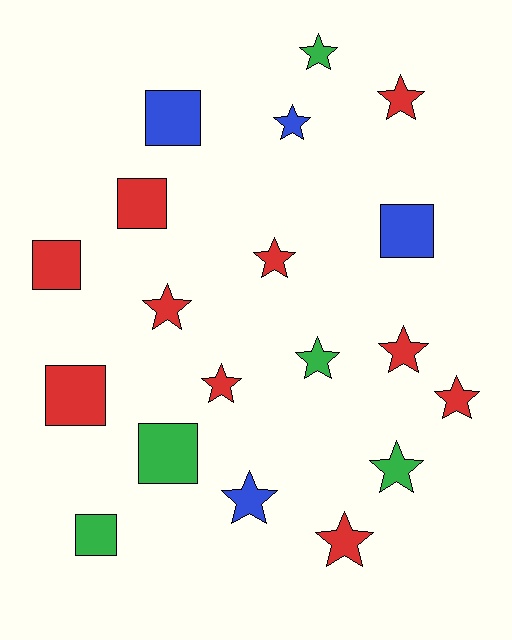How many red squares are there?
There are 3 red squares.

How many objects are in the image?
There are 19 objects.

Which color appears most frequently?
Red, with 10 objects.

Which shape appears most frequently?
Star, with 12 objects.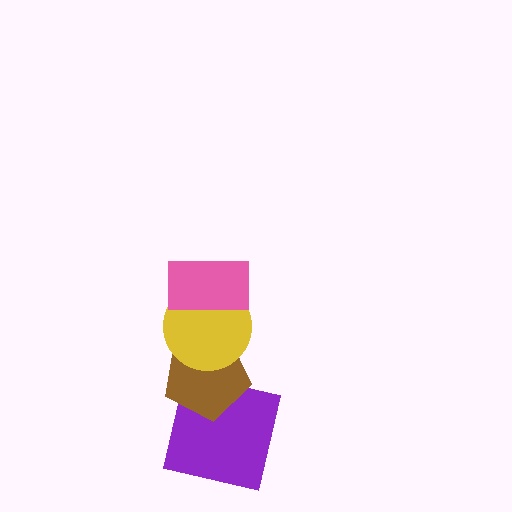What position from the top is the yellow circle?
The yellow circle is 2nd from the top.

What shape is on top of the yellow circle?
The pink rectangle is on top of the yellow circle.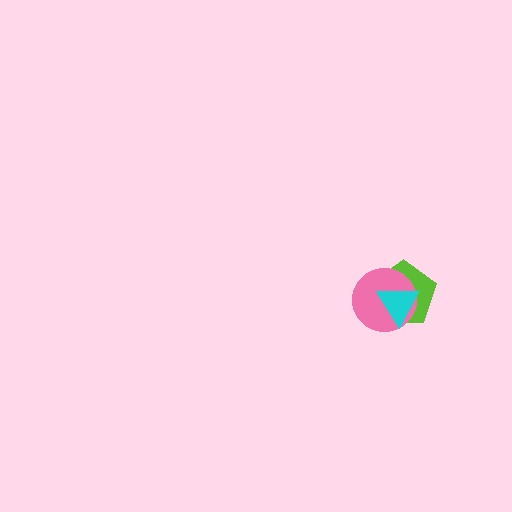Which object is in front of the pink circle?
The cyan triangle is in front of the pink circle.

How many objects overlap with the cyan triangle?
2 objects overlap with the cyan triangle.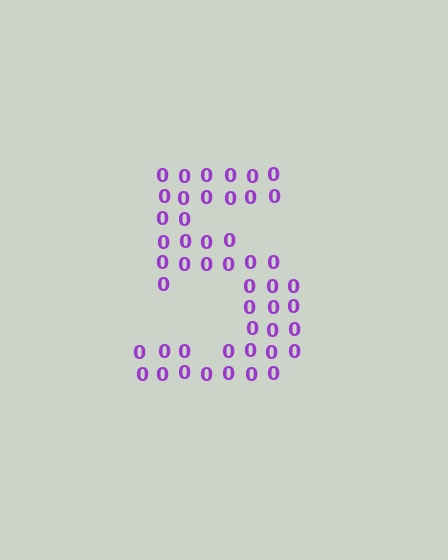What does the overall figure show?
The overall figure shows the digit 5.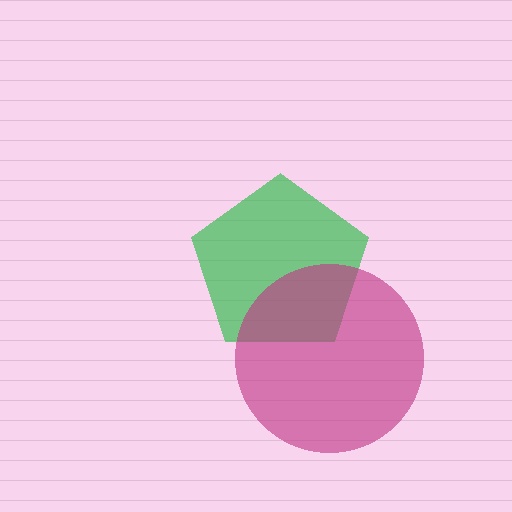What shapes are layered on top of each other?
The layered shapes are: a green pentagon, a magenta circle.